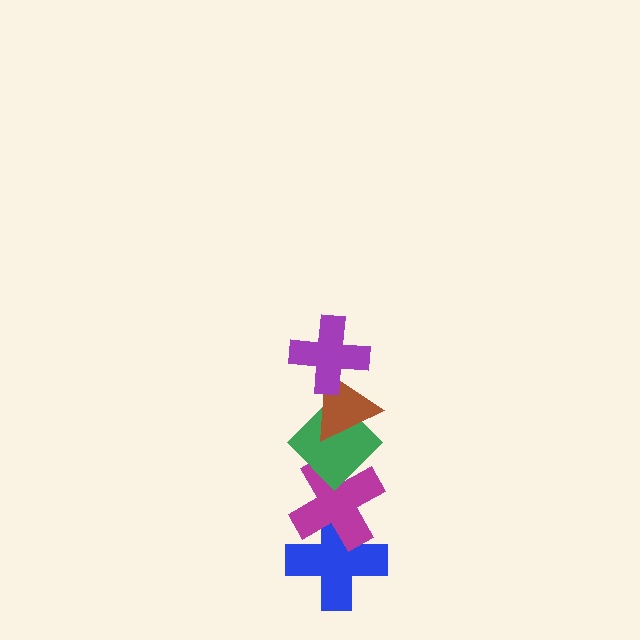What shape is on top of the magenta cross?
The green diamond is on top of the magenta cross.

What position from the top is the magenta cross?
The magenta cross is 4th from the top.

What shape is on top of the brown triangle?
The purple cross is on top of the brown triangle.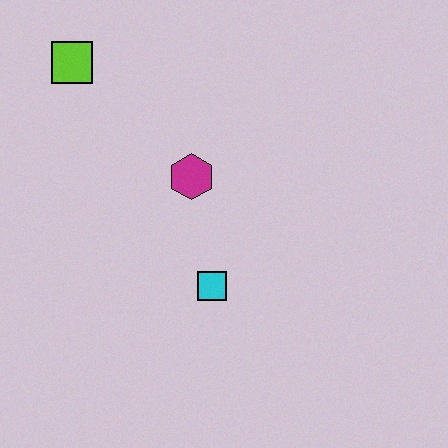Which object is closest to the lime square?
The magenta hexagon is closest to the lime square.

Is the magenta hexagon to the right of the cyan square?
No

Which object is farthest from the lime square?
The cyan square is farthest from the lime square.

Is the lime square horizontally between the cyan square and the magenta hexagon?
No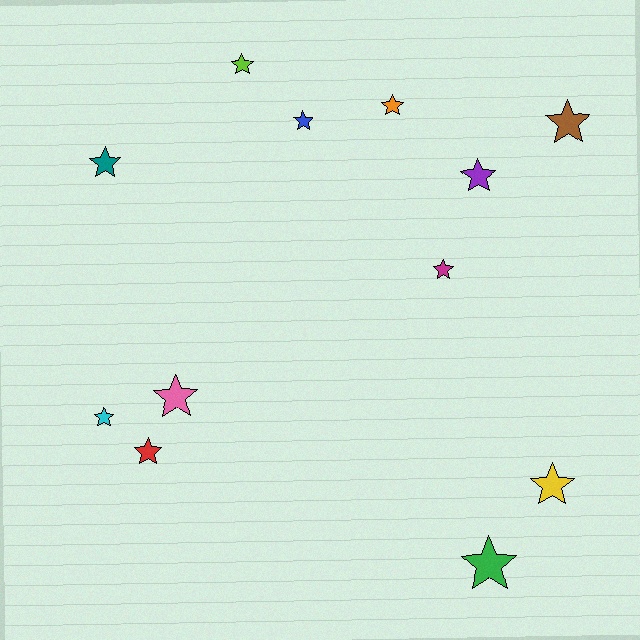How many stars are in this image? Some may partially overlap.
There are 12 stars.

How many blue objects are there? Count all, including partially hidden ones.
There is 1 blue object.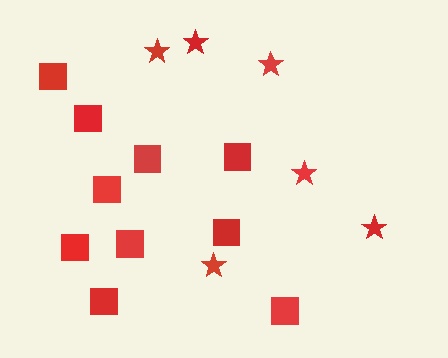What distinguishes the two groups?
There are 2 groups: one group of squares (10) and one group of stars (6).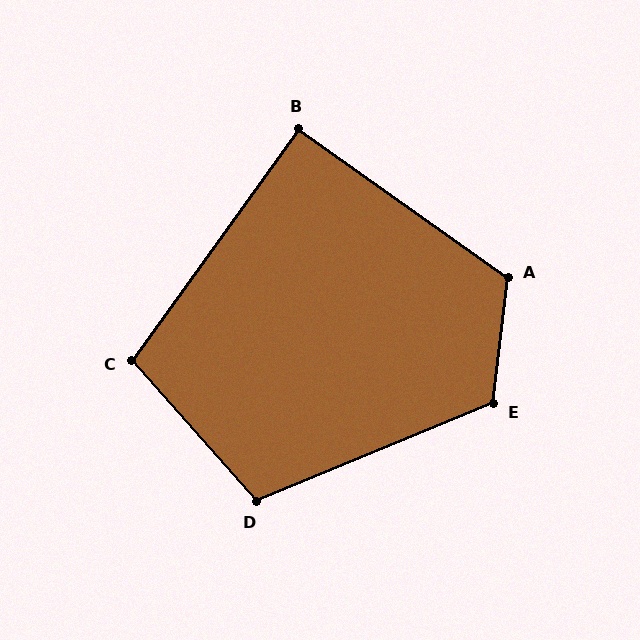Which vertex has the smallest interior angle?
B, at approximately 90 degrees.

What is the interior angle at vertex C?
Approximately 103 degrees (obtuse).